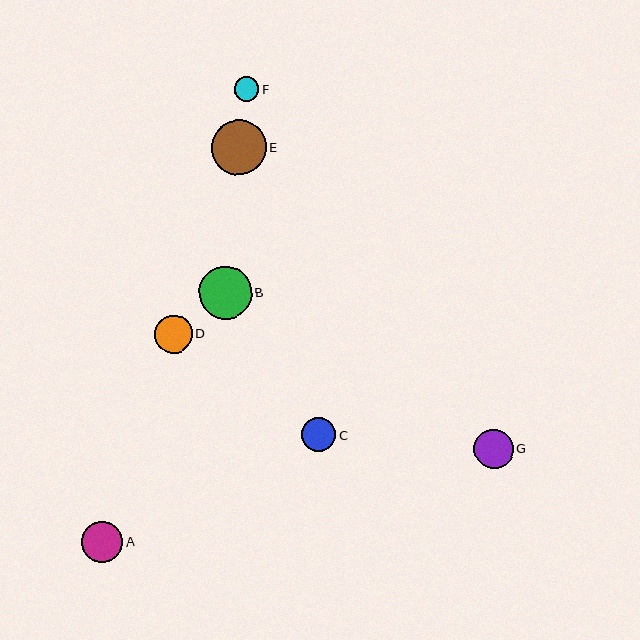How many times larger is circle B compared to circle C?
Circle B is approximately 1.5 times the size of circle C.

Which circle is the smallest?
Circle F is the smallest with a size of approximately 25 pixels.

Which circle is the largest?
Circle E is the largest with a size of approximately 55 pixels.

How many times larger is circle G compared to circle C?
Circle G is approximately 1.1 times the size of circle C.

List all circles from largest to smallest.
From largest to smallest: E, B, A, G, D, C, F.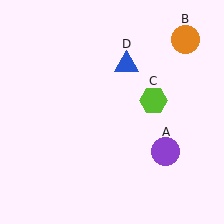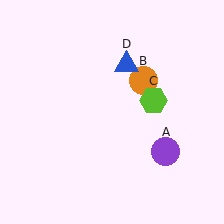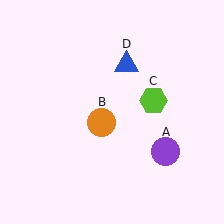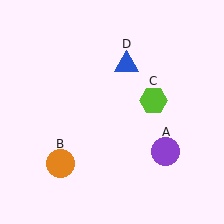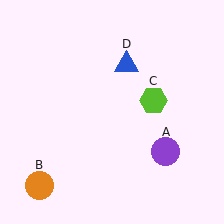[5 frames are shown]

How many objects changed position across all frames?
1 object changed position: orange circle (object B).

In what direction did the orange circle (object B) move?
The orange circle (object B) moved down and to the left.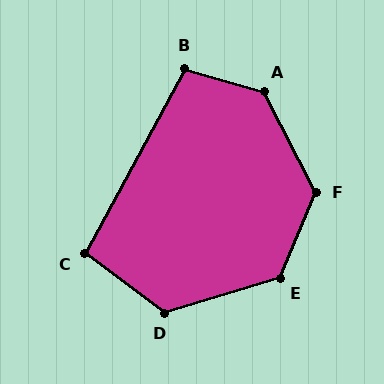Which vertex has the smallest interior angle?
C, at approximately 98 degrees.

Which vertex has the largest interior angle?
A, at approximately 133 degrees.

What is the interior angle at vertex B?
Approximately 102 degrees (obtuse).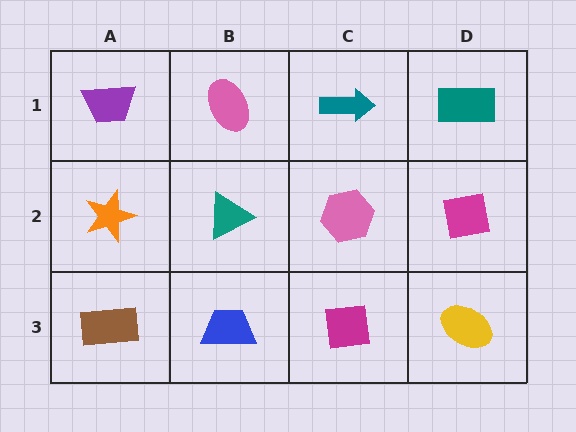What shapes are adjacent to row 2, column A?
A purple trapezoid (row 1, column A), a brown rectangle (row 3, column A), a teal triangle (row 2, column B).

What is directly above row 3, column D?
A magenta square.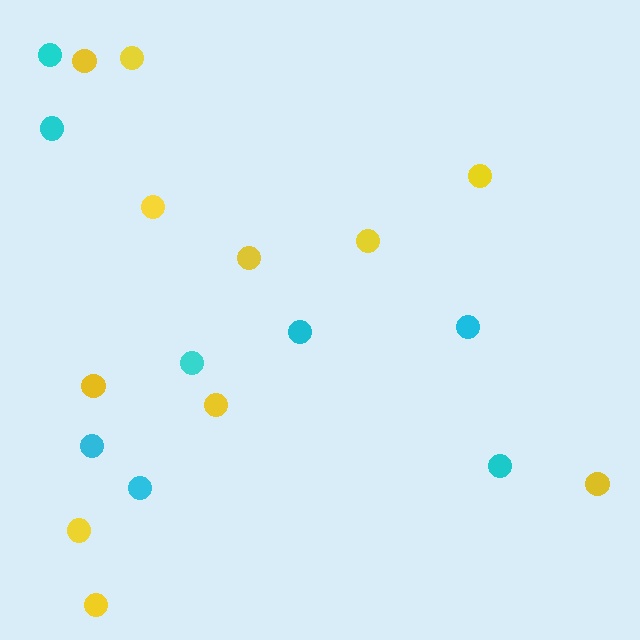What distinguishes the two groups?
There are 2 groups: one group of cyan circles (8) and one group of yellow circles (11).